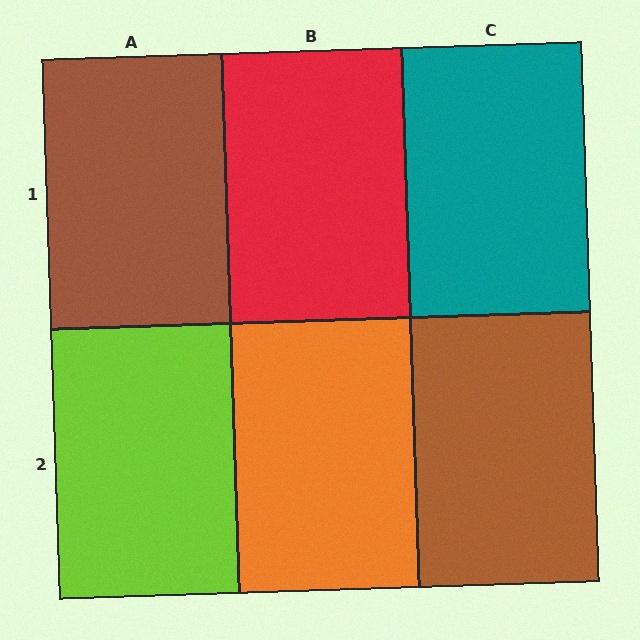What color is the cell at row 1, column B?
Red.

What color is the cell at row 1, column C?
Teal.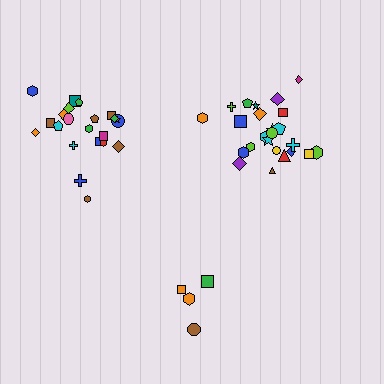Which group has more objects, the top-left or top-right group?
The top-right group.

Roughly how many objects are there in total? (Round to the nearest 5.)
Roughly 50 objects in total.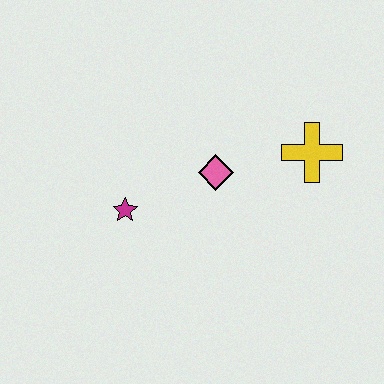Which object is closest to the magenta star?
The pink diamond is closest to the magenta star.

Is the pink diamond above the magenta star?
Yes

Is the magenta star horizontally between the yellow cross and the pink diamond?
No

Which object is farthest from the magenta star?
The yellow cross is farthest from the magenta star.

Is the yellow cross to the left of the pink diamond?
No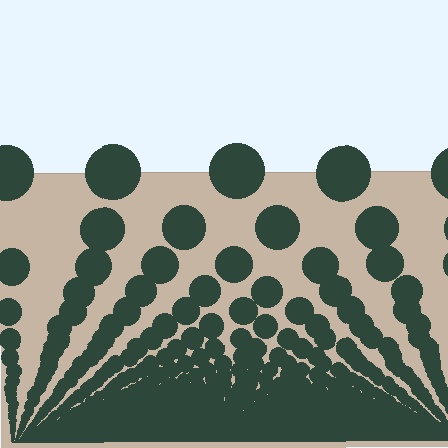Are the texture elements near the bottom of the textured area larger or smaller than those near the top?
Smaller. The gradient is inverted — elements near the bottom are smaller and denser.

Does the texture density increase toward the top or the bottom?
Density increases toward the bottom.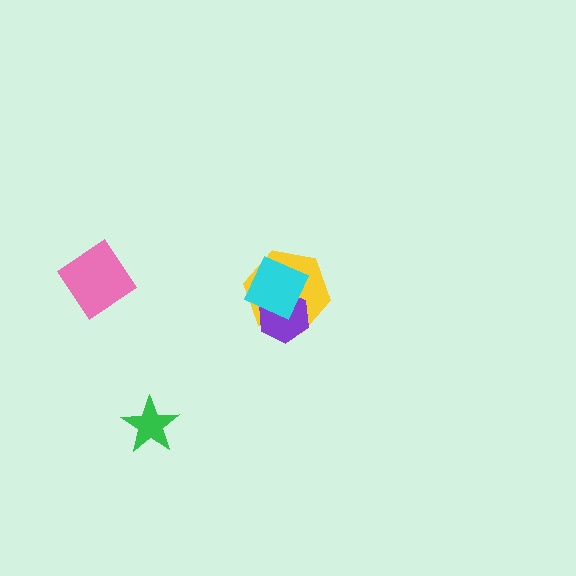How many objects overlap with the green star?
0 objects overlap with the green star.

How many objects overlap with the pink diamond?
0 objects overlap with the pink diamond.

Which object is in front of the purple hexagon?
The cyan diamond is in front of the purple hexagon.